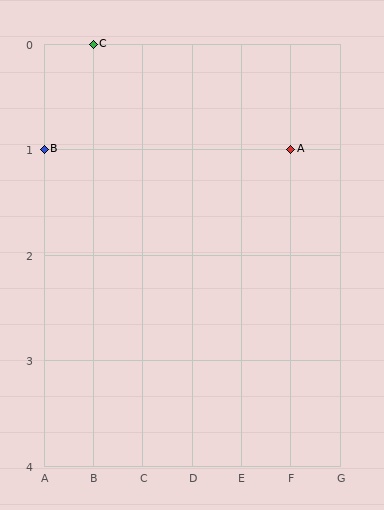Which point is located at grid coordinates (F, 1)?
Point A is at (F, 1).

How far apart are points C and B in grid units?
Points C and B are 1 column and 1 row apart (about 1.4 grid units diagonally).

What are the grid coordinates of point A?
Point A is at grid coordinates (F, 1).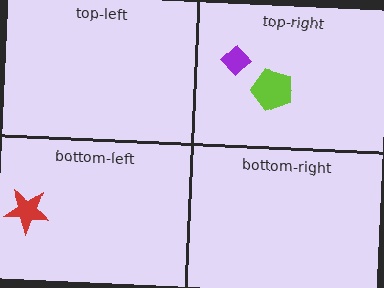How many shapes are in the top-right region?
2.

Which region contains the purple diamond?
The top-right region.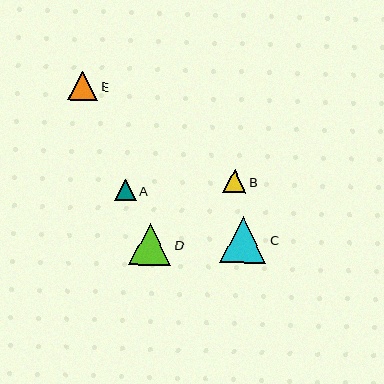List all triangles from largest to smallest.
From largest to smallest: C, D, E, B, A.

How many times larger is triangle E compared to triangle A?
Triangle E is approximately 1.4 times the size of triangle A.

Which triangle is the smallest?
Triangle A is the smallest with a size of approximately 22 pixels.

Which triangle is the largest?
Triangle C is the largest with a size of approximately 46 pixels.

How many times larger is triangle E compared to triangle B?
Triangle E is approximately 1.3 times the size of triangle B.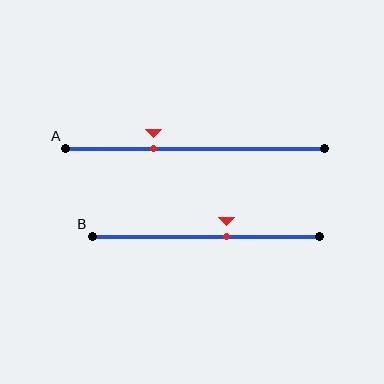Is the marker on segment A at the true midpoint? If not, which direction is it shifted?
No, the marker on segment A is shifted to the left by about 16% of the segment length.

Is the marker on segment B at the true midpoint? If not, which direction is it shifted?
No, the marker on segment B is shifted to the right by about 9% of the segment length.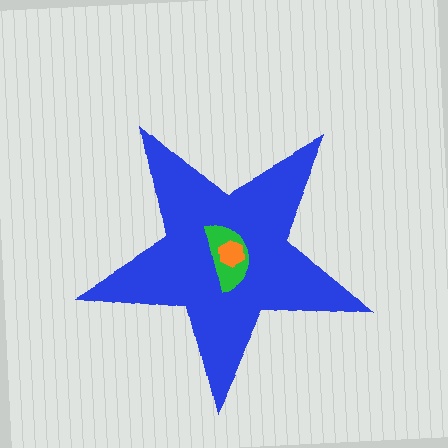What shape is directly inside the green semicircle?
The orange hexagon.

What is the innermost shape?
The orange hexagon.